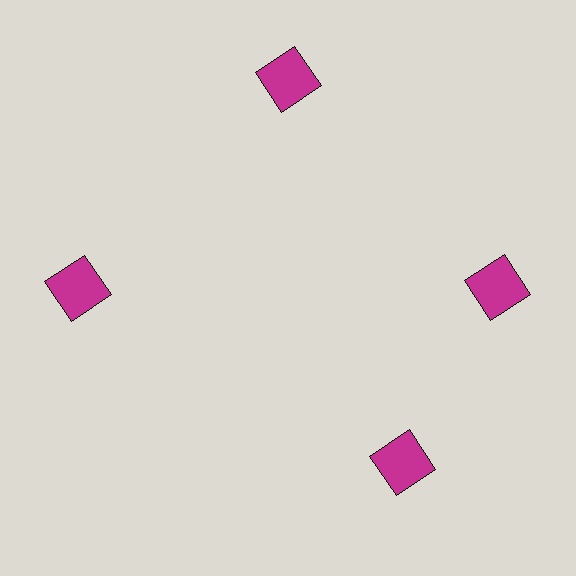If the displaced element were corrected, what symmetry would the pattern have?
It would have 4-fold rotational symmetry — the pattern would map onto itself every 90 degrees.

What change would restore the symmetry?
The symmetry would be restored by rotating it back into even spacing with its neighbors so that all 4 squares sit at equal angles and equal distance from the center.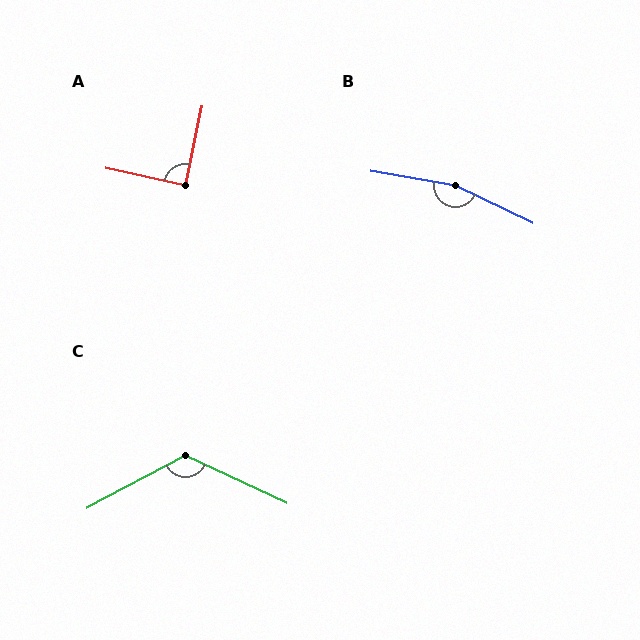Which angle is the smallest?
A, at approximately 89 degrees.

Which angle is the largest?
B, at approximately 164 degrees.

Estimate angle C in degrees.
Approximately 127 degrees.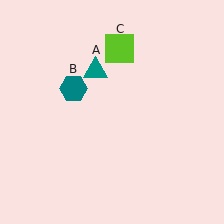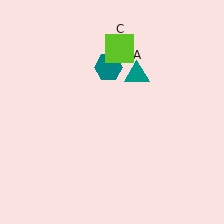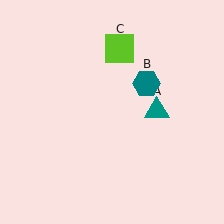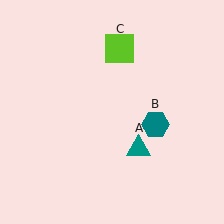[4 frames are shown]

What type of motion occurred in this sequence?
The teal triangle (object A), teal hexagon (object B) rotated clockwise around the center of the scene.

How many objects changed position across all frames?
2 objects changed position: teal triangle (object A), teal hexagon (object B).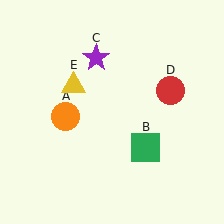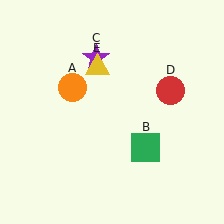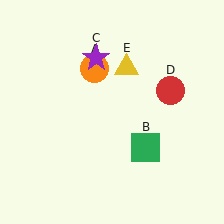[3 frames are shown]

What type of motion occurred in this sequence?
The orange circle (object A), yellow triangle (object E) rotated clockwise around the center of the scene.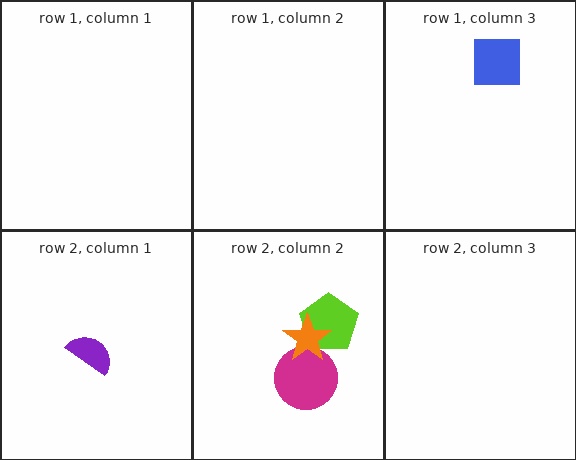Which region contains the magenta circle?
The row 2, column 2 region.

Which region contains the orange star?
The row 2, column 2 region.